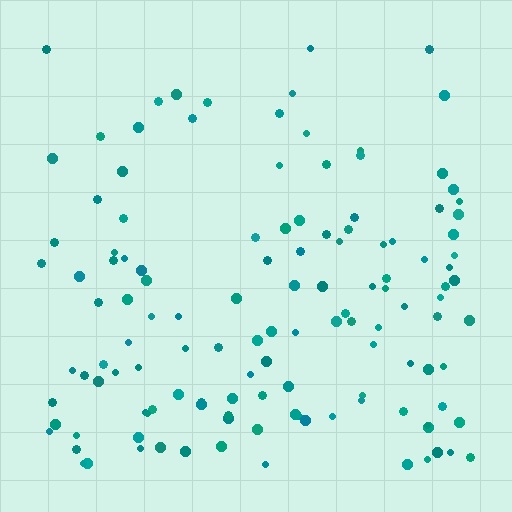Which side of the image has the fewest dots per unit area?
The top.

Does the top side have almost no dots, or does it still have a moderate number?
Still a moderate number, just noticeably fewer than the bottom.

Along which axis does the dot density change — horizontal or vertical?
Vertical.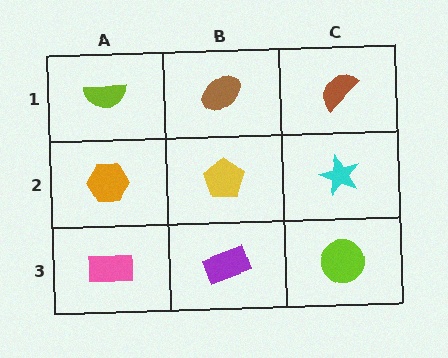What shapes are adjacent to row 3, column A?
An orange hexagon (row 2, column A), a purple rectangle (row 3, column B).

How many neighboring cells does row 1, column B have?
3.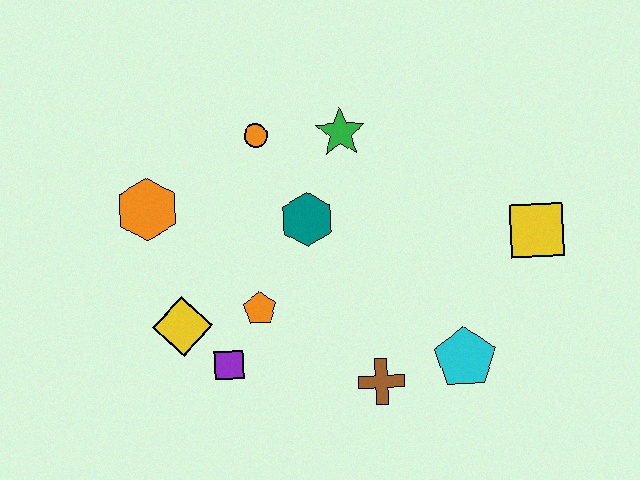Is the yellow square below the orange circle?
Yes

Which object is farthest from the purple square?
The yellow square is farthest from the purple square.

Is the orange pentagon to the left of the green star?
Yes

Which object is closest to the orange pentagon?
The purple square is closest to the orange pentagon.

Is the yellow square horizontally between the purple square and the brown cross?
No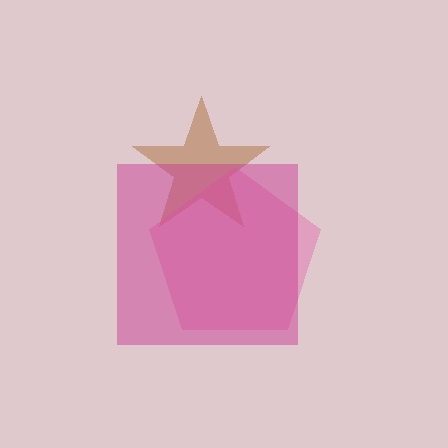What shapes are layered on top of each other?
The layered shapes are: a brown star, a pink pentagon, a magenta square.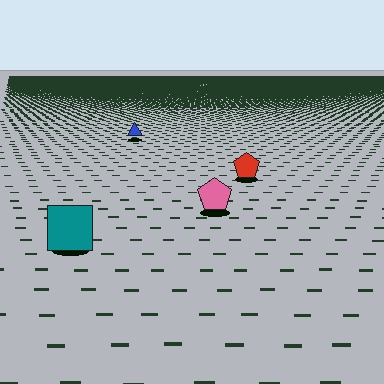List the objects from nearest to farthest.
From nearest to farthest: the teal square, the pink pentagon, the red pentagon, the blue triangle.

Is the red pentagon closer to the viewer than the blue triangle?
Yes. The red pentagon is closer — you can tell from the texture gradient: the ground texture is coarser near it.